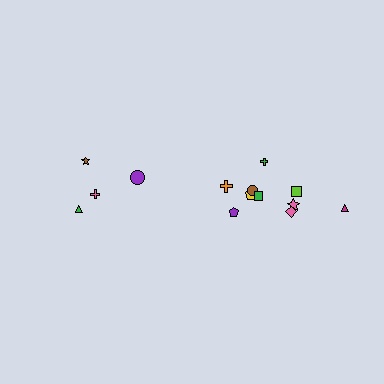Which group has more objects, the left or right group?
The right group.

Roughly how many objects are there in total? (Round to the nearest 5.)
Roughly 15 objects in total.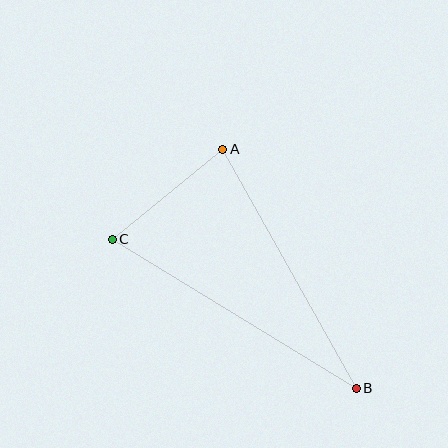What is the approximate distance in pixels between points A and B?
The distance between A and B is approximately 274 pixels.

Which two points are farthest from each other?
Points B and C are farthest from each other.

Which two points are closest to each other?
Points A and C are closest to each other.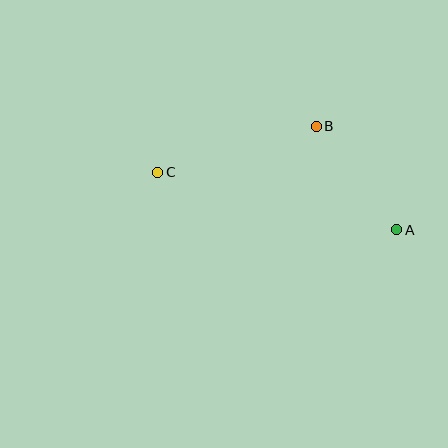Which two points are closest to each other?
Points A and B are closest to each other.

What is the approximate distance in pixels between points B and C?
The distance between B and C is approximately 165 pixels.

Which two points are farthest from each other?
Points A and C are farthest from each other.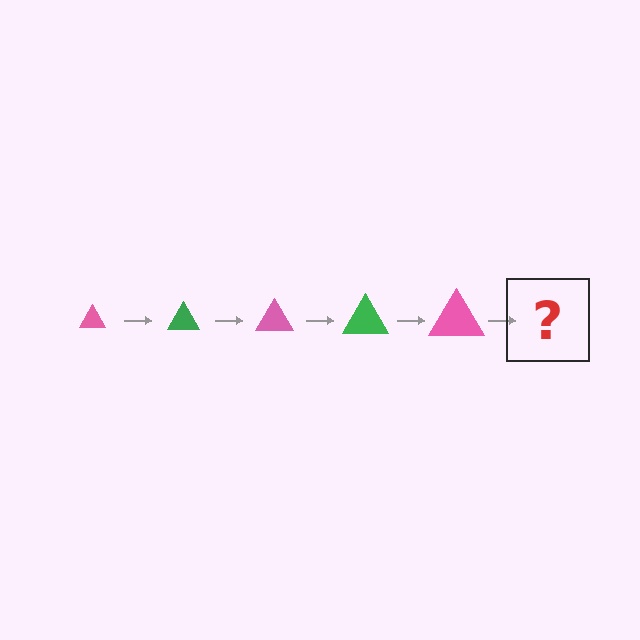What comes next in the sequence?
The next element should be a green triangle, larger than the previous one.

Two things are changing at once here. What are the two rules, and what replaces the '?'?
The two rules are that the triangle grows larger each step and the color cycles through pink and green. The '?' should be a green triangle, larger than the previous one.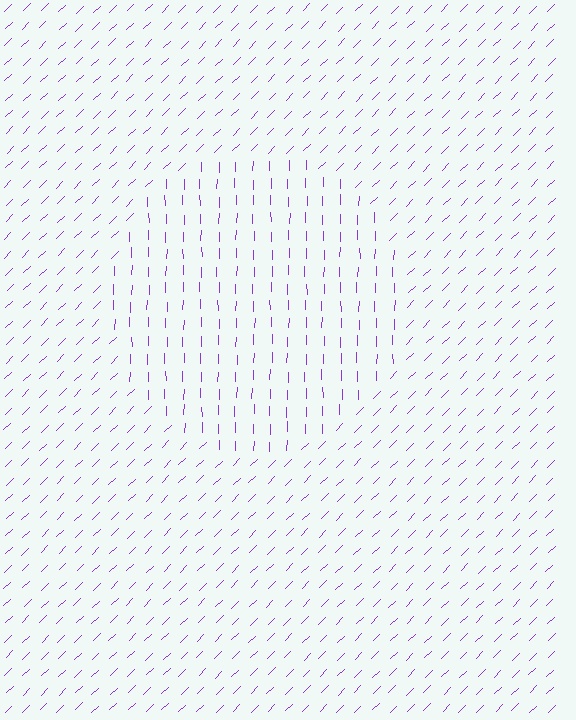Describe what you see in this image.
The image is filled with small purple line segments. A circle region in the image has lines oriented differently from the surrounding lines, creating a visible texture boundary.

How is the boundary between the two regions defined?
The boundary is defined purely by a change in line orientation (approximately 45 degrees difference). All lines are the same color and thickness.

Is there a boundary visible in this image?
Yes, there is a texture boundary formed by a change in line orientation.